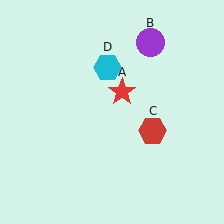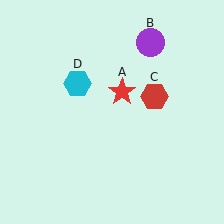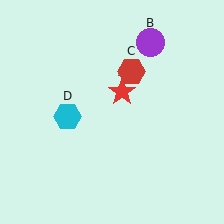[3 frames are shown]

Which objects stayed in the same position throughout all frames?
Red star (object A) and purple circle (object B) remained stationary.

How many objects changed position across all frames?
2 objects changed position: red hexagon (object C), cyan hexagon (object D).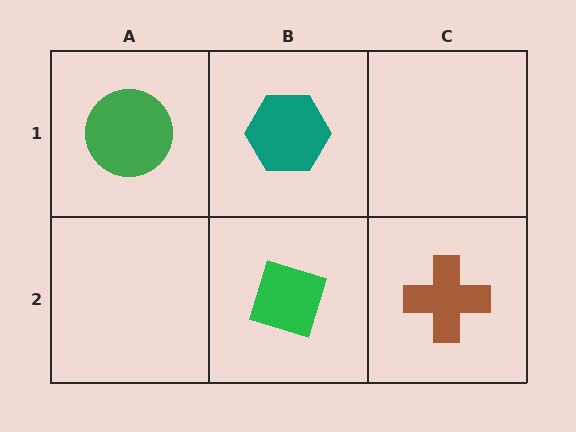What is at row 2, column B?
A green diamond.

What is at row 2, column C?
A brown cross.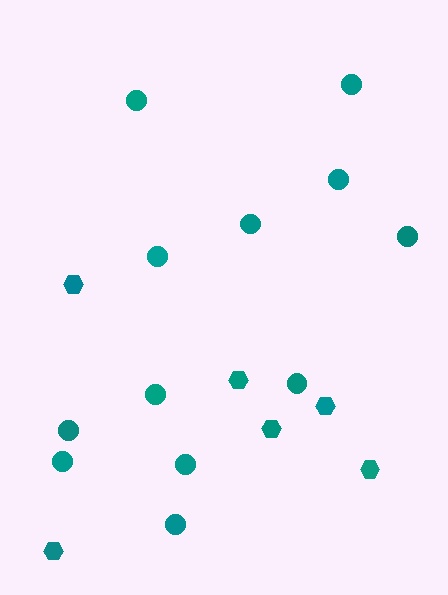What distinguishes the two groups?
There are 2 groups: one group of hexagons (6) and one group of circles (12).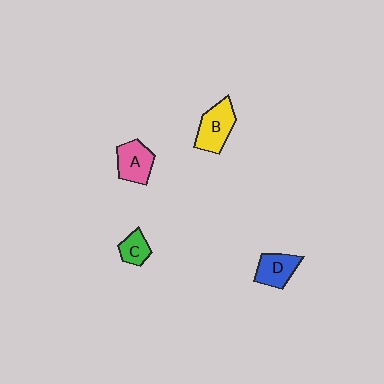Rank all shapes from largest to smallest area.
From largest to smallest: B (yellow), A (pink), D (blue), C (green).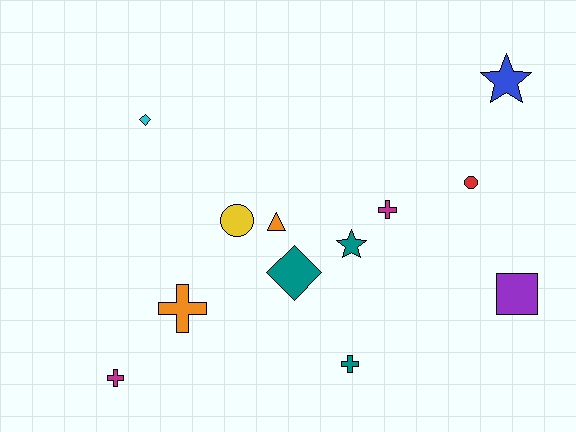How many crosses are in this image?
There are 4 crosses.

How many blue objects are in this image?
There is 1 blue object.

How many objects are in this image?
There are 12 objects.